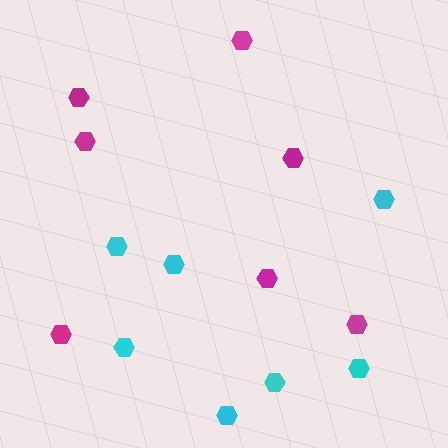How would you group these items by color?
There are 2 groups: one group of magenta hexagons (7) and one group of cyan hexagons (7).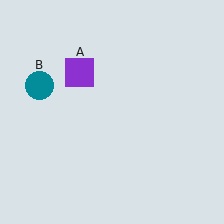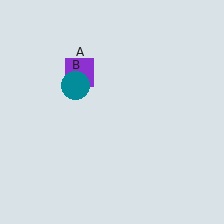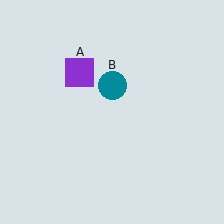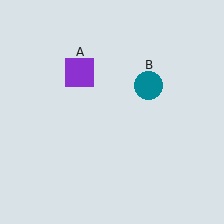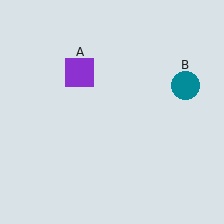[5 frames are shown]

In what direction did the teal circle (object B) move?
The teal circle (object B) moved right.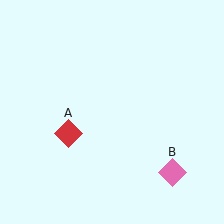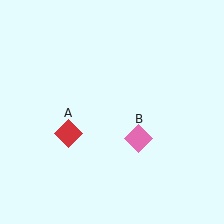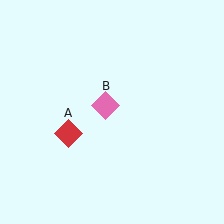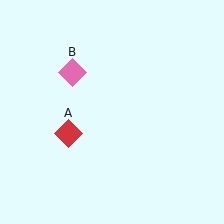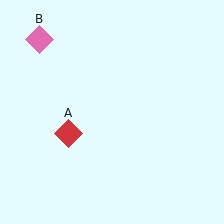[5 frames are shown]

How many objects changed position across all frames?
1 object changed position: pink diamond (object B).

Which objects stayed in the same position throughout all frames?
Red diamond (object A) remained stationary.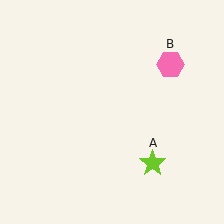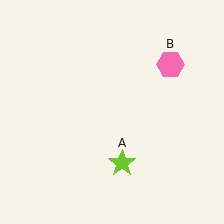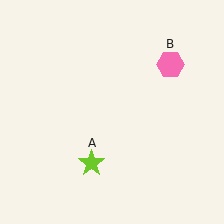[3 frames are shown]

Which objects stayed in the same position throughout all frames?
Pink hexagon (object B) remained stationary.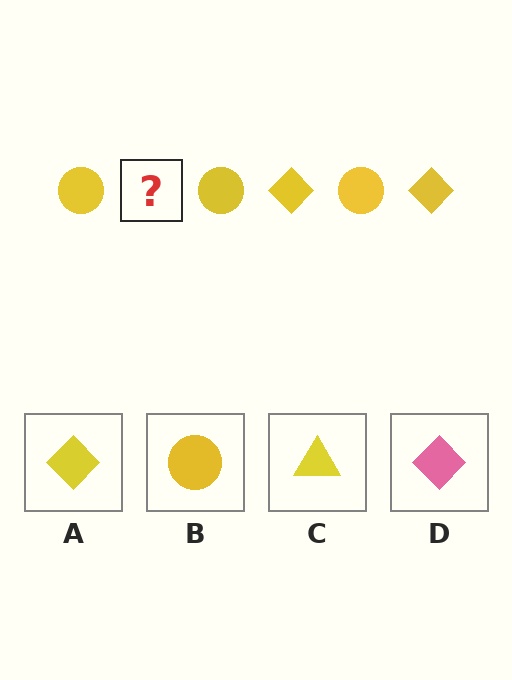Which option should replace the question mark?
Option A.